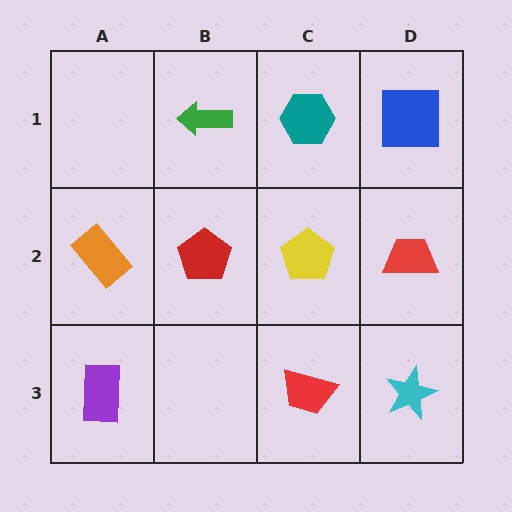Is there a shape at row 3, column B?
No, that cell is empty.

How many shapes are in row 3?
3 shapes.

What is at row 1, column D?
A blue square.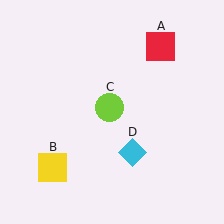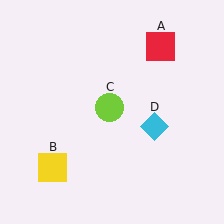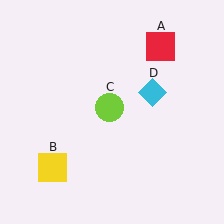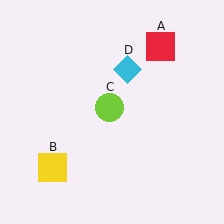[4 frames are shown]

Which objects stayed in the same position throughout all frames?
Red square (object A) and yellow square (object B) and lime circle (object C) remained stationary.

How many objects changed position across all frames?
1 object changed position: cyan diamond (object D).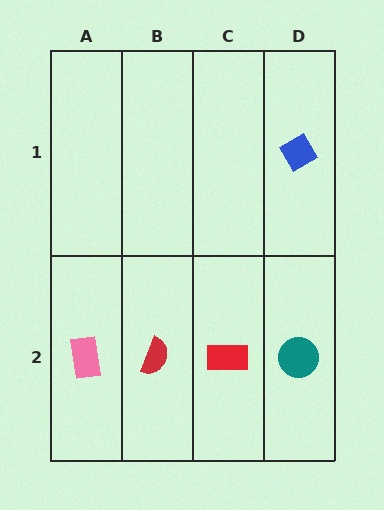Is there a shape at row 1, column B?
No, that cell is empty.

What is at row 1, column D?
A blue diamond.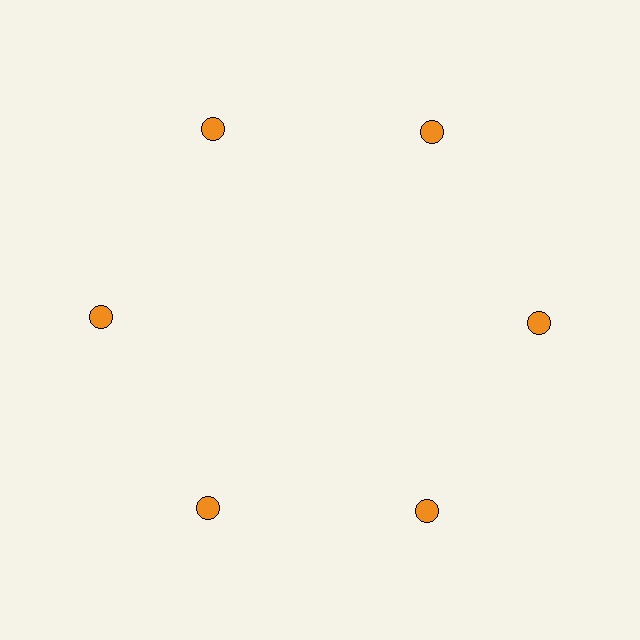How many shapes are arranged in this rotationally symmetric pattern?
There are 6 shapes, arranged in 6 groups of 1.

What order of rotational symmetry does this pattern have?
This pattern has 6-fold rotational symmetry.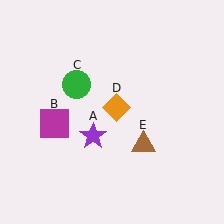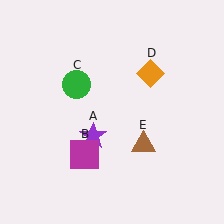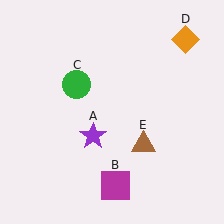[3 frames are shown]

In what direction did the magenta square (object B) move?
The magenta square (object B) moved down and to the right.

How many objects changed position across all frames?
2 objects changed position: magenta square (object B), orange diamond (object D).